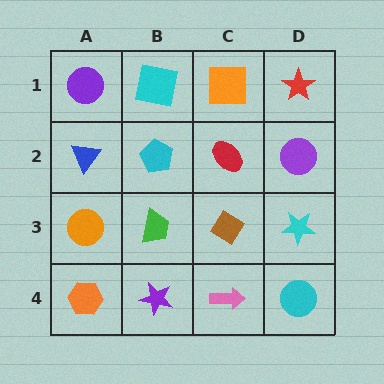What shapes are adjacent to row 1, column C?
A red ellipse (row 2, column C), a cyan square (row 1, column B), a red star (row 1, column D).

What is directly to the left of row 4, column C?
A purple star.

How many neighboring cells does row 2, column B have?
4.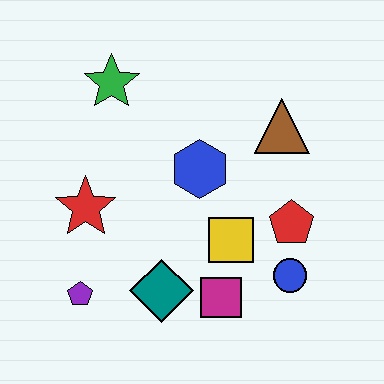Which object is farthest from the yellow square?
The green star is farthest from the yellow square.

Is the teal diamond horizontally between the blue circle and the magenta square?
No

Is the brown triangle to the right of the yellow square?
Yes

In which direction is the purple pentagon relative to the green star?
The purple pentagon is below the green star.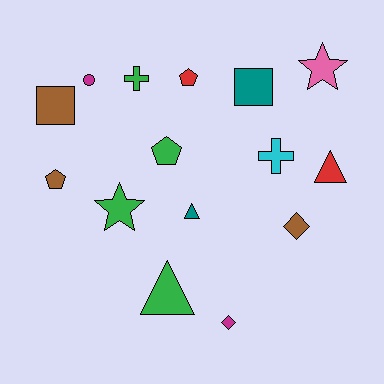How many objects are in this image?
There are 15 objects.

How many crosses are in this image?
There are 2 crosses.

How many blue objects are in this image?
There are no blue objects.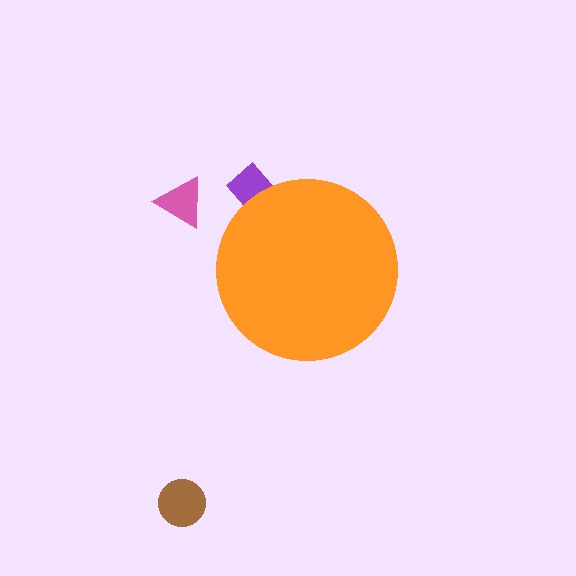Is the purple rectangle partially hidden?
Yes, the purple rectangle is partially hidden behind the orange circle.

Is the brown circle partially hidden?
No, the brown circle is fully visible.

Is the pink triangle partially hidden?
No, the pink triangle is fully visible.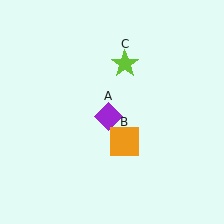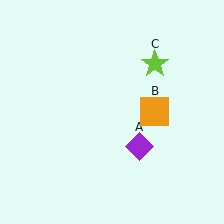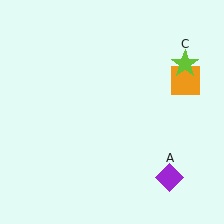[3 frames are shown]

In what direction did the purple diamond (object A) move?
The purple diamond (object A) moved down and to the right.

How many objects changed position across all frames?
3 objects changed position: purple diamond (object A), orange square (object B), lime star (object C).